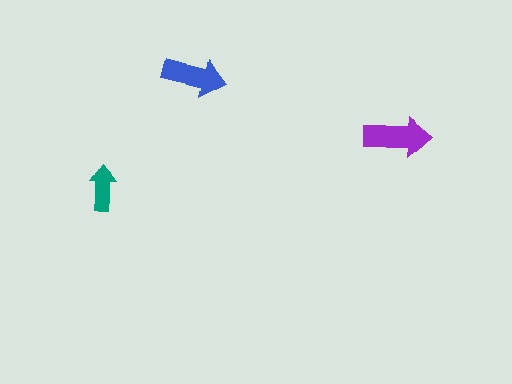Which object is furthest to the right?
The purple arrow is rightmost.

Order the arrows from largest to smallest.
the purple one, the blue one, the teal one.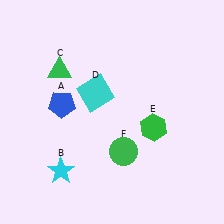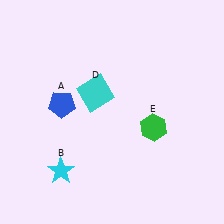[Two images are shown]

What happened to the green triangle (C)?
The green triangle (C) was removed in Image 2. It was in the top-left area of Image 1.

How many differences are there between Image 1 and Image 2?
There are 2 differences between the two images.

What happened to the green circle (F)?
The green circle (F) was removed in Image 2. It was in the bottom-right area of Image 1.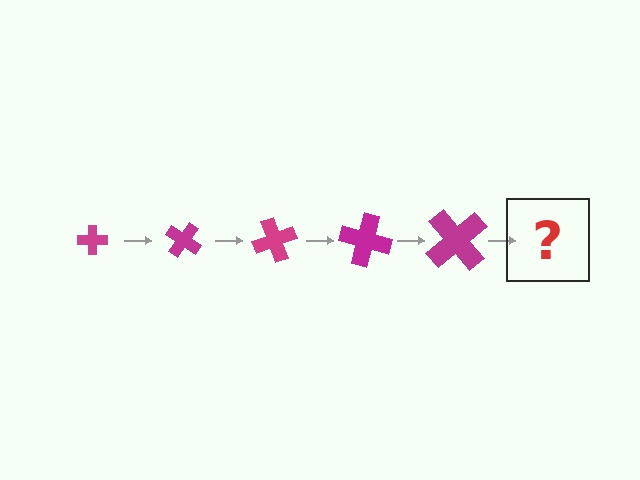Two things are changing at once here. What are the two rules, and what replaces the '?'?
The two rules are that the cross grows larger each step and it rotates 35 degrees each step. The '?' should be a cross, larger than the previous one and rotated 175 degrees from the start.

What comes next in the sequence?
The next element should be a cross, larger than the previous one and rotated 175 degrees from the start.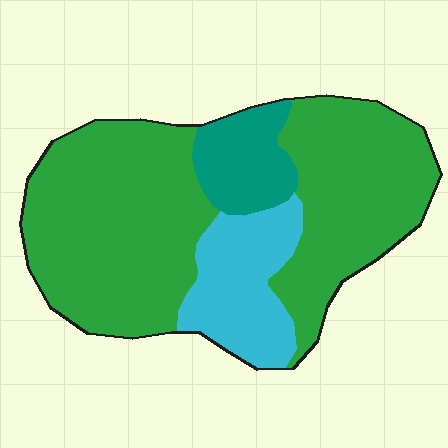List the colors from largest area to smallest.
From largest to smallest: green, cyan, teal.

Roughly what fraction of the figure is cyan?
Cyan takes up about one sixth (1/6) of the figure.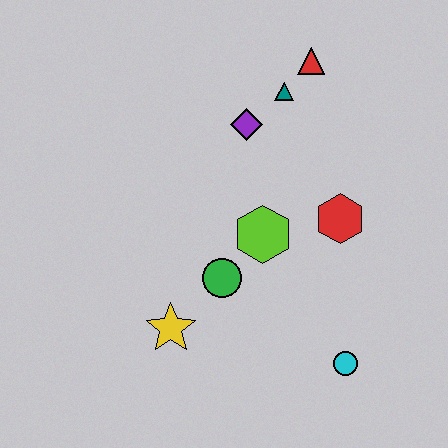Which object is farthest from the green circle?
The red triangle is farthest from the green circle.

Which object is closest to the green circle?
The lime hexagon is closest to the green circle.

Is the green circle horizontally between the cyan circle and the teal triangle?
No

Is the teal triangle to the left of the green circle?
No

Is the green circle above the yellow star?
Yes